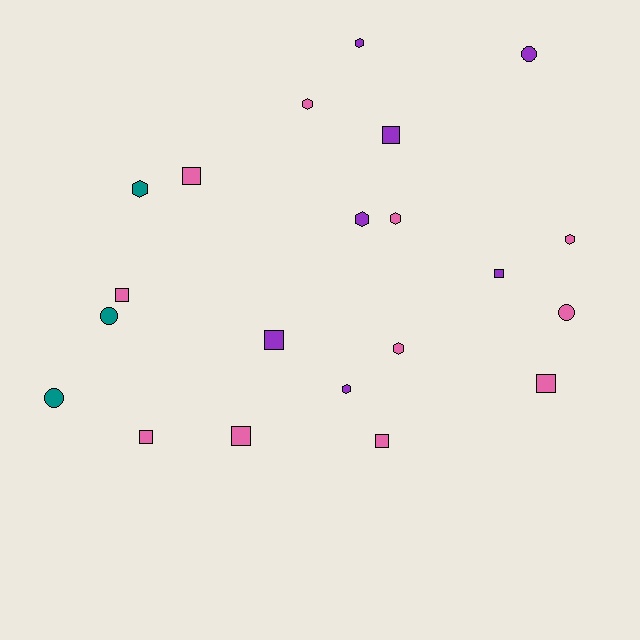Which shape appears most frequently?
Square, with 9 objects.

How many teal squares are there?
There are no teal squares.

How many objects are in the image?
There are 21 objects.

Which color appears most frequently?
Pink, with 11 objects.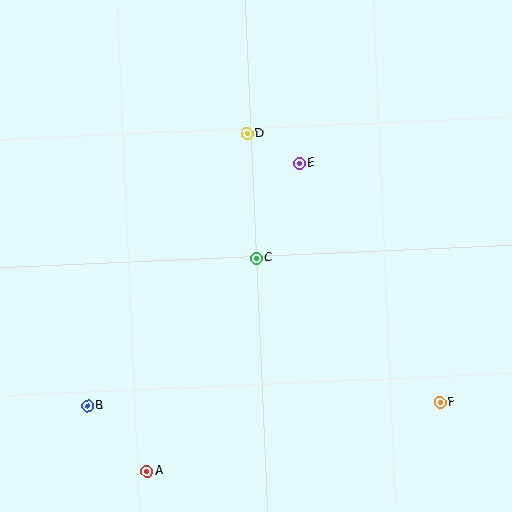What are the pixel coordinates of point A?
Point A is at (147, 471).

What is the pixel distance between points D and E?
The distance between D and E is 60 pixels.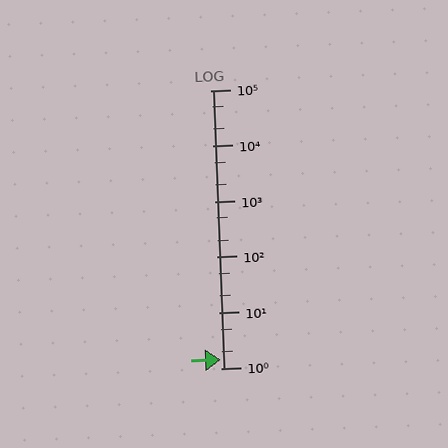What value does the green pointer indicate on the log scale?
The pointer indicates approximately 1.4.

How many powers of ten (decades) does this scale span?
The scale spans 5 decades, from 1 to 100000.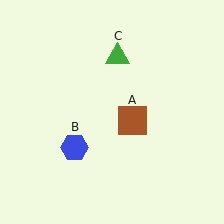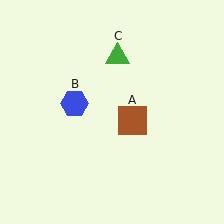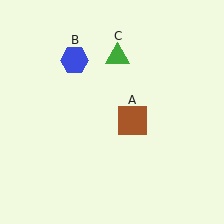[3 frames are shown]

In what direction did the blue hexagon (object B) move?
The blue hexagon (object B) moved up.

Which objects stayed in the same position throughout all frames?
Brown square (object A) and green triangle (object C) remained stationary.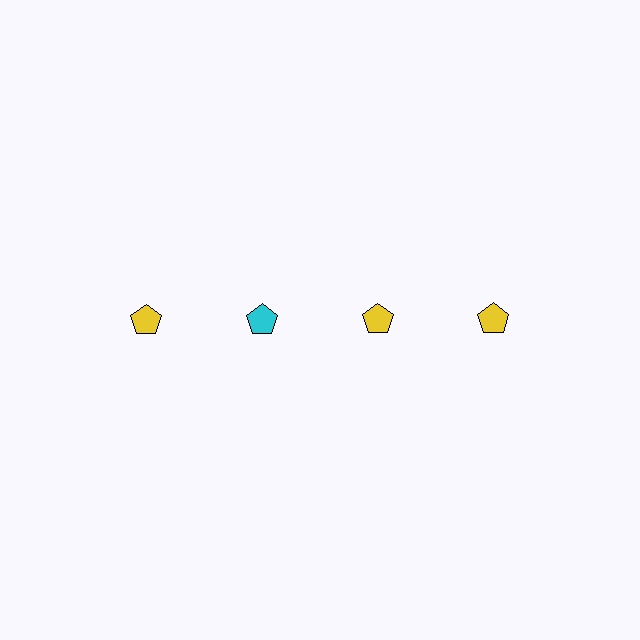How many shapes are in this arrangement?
There are 4 shapes arranged in a grid pattern.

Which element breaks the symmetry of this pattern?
The cyan pentagon in the top row, second from left column breaks the symmetry. All other shapes are yellow pentagons.